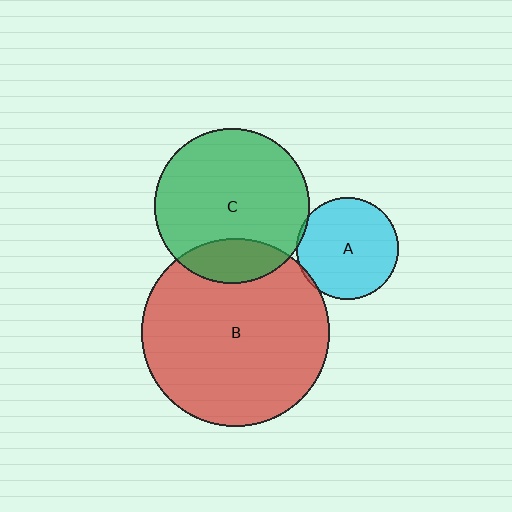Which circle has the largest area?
Circle B (red).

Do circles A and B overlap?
Yes.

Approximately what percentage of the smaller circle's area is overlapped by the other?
Approximately 5%.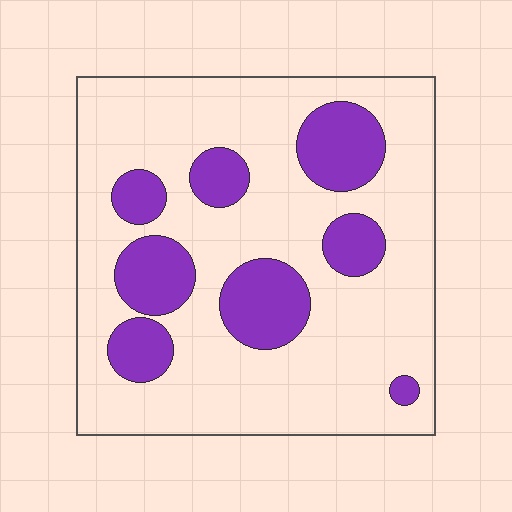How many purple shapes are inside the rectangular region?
8.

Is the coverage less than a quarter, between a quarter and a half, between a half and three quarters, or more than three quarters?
Less than a quarter.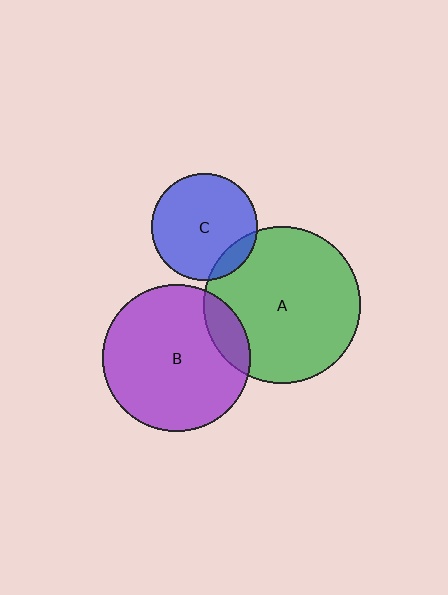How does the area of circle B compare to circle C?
Approximately 1.9 times.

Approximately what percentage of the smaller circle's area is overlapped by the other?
Approximately 10%.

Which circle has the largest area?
Circle A (green).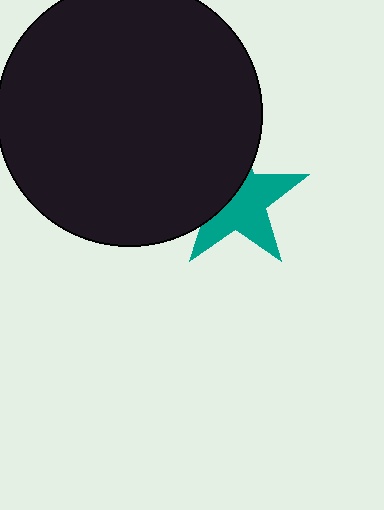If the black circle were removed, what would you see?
You would see the complete teal star.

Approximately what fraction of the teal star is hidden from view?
Roughly 42% of the teal star is hidden behind the black circle.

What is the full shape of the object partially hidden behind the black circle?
The partially hidden object is a teal star.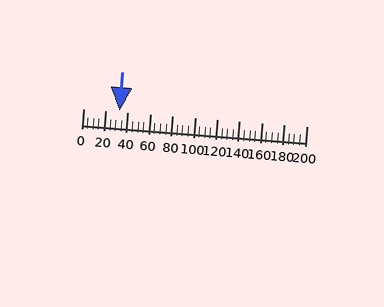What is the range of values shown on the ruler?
The ruler shows values from 0 to 200.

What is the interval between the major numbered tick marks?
The major tick marks are spaced 20 units apart.